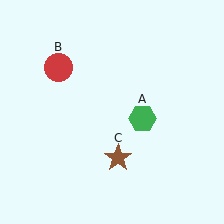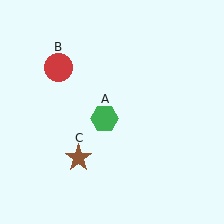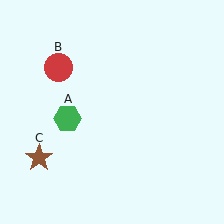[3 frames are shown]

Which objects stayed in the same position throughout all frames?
Red circle (object B) remained stationary.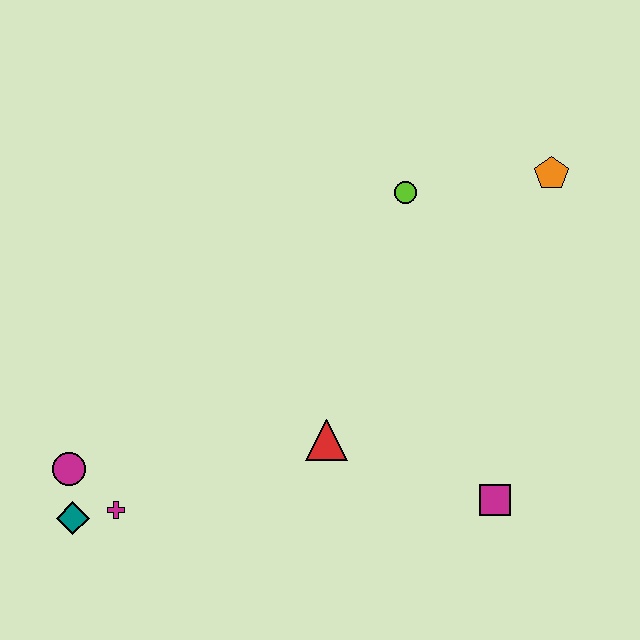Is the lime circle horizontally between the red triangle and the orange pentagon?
Yes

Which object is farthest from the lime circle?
The teal diamond is farthest from the lime circle.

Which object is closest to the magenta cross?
The teal diamond is closest to the magenta cross.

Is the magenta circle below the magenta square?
No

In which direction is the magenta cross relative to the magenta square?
The magenta cross is to the left of the magenta square.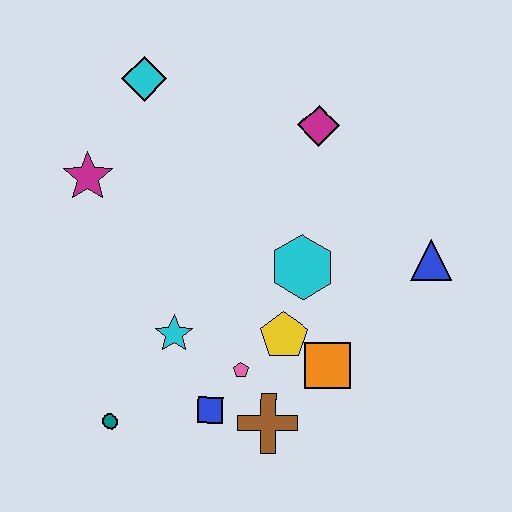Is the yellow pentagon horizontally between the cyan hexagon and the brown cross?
Yes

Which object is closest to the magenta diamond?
The cyan hexagon is closest to the magenta diamond.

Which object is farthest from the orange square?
The cyan diamond is farthest from the orange square.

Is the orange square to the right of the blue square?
Yes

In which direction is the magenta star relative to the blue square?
The magenta star is above the blue square.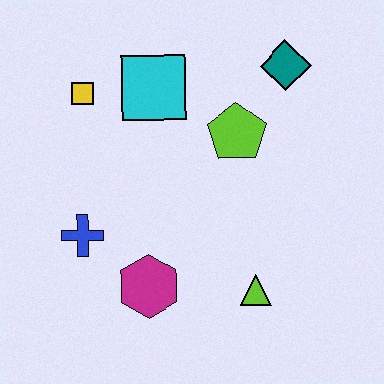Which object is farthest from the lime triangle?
The yellow square is farthest from the lime triangle.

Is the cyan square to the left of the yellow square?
No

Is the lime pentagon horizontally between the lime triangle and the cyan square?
Yes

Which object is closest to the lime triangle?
The magenta hexagon is closest to the lime triangle.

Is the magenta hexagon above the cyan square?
No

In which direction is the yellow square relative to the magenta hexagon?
The yellow square is above the magenta hexagon.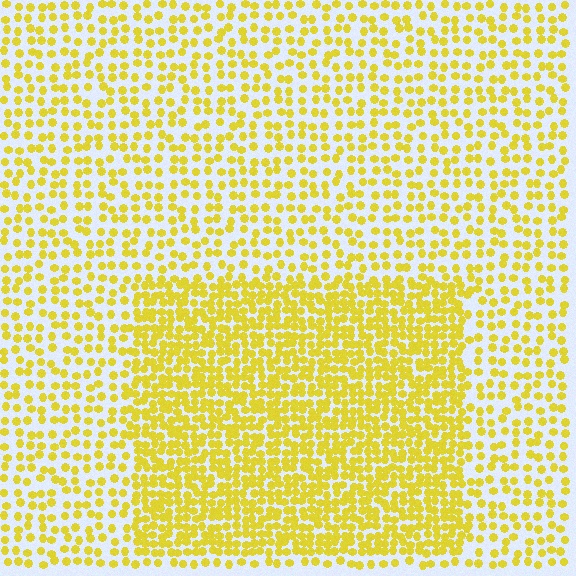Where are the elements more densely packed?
The elements are more densely packed inside the rectangle boundary.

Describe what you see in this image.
The image contains small yellow elements arranged at two different densities. A rectangle-shaped region is visible where the elements are more densely packed than the surrounding area.